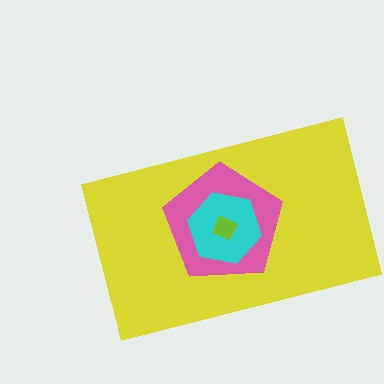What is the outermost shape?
The yellow rectangle.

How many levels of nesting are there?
4.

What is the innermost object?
The lime square.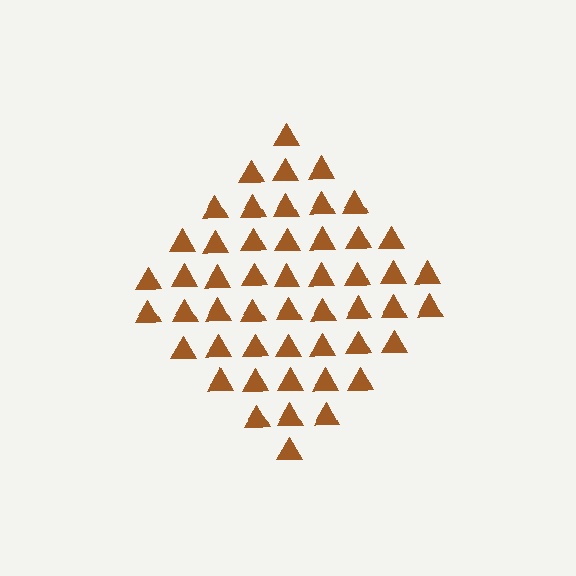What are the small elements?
The small elements are triangles.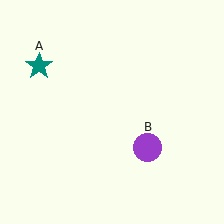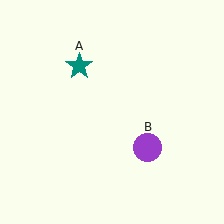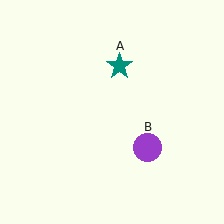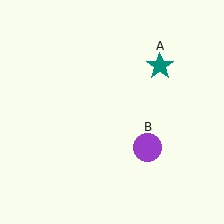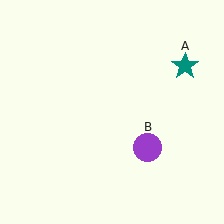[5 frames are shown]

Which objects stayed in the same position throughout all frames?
Purple circle (object B) remained stationary.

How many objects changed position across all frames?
1 object changed position: teal star (object A).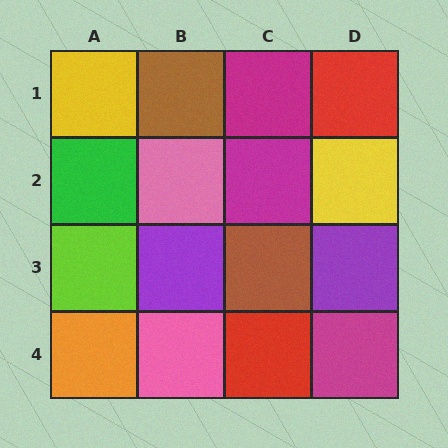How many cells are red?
2 cells are red.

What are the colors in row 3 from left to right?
Lime, purple, brown, purple.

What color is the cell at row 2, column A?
Green.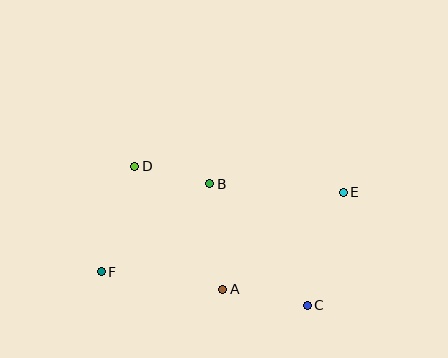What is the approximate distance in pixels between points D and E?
The distance between D and E is approximately 210 pixels.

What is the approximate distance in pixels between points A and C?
The distance between A and C is approximately 86 pixels.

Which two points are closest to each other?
Points B and D are closest to each other.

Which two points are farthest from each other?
Points E and F are farthest from each other.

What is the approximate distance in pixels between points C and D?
The distance between C and D is approximately 221 pixels.